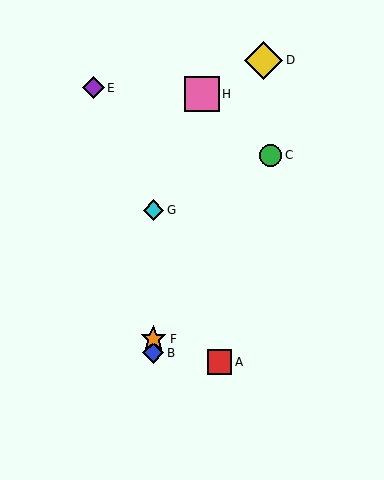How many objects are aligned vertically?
3 objects (B, F, G) are aligned vertically.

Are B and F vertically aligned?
Yes, both are at x≈153.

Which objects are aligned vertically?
Objects B, F, G are aligned vertically.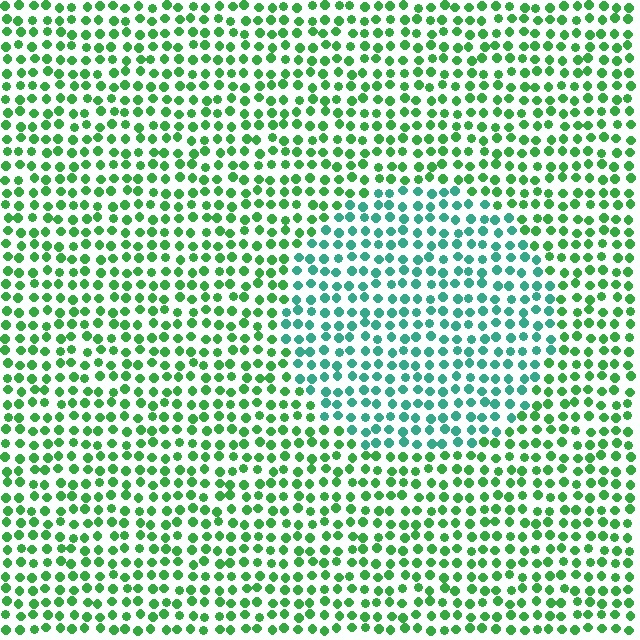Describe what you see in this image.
The image is filled with small green elements in a uniform arrangement. A circle-shaped region is visible where the elements are tinted to a slightly different hue, forming a subtle color boundary.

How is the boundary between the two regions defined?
The boundary is defined purely by a slight shift in hue (about 38 degrees). Spacing, size, and orientation are identical on both sides.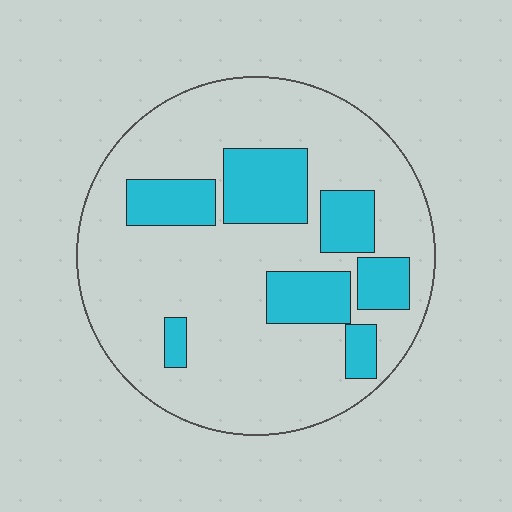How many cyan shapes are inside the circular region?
7.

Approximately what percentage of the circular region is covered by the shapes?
Approximately 25%.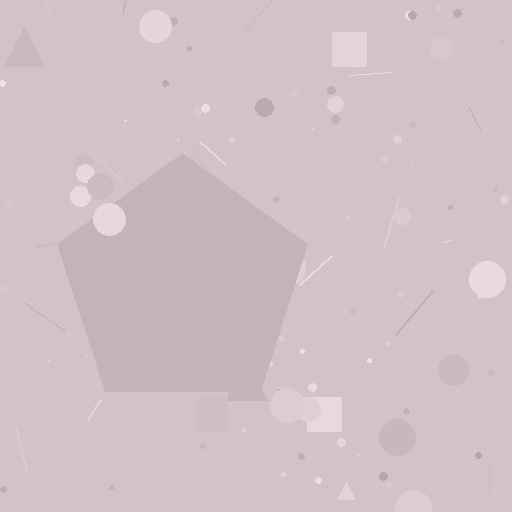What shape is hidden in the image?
A pentagon is hidden in the image.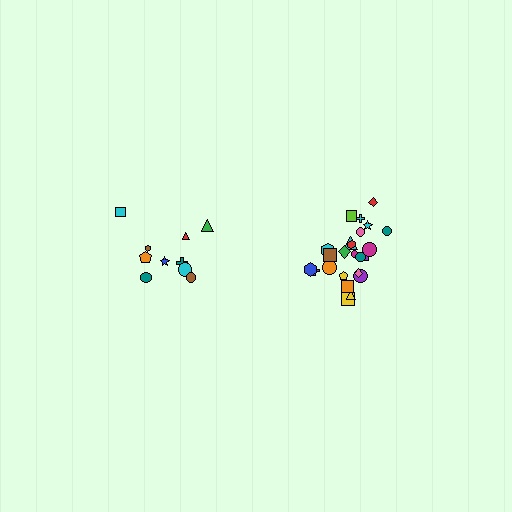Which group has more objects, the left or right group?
The right group.